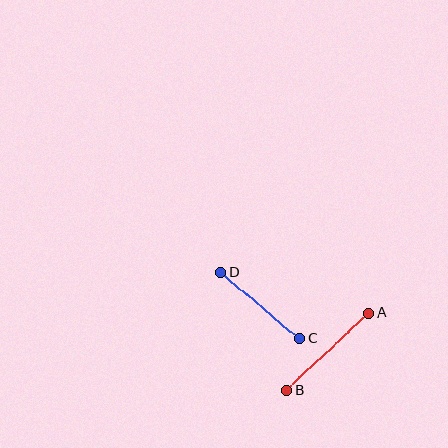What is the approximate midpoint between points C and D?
The midpoint is at approximately (260, 305) pixels.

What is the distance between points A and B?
The distance is approximately 113 pixels.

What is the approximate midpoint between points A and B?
The midpoint is at approximately (328, 352) pixels.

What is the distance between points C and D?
The distance is approximately 103 pixels.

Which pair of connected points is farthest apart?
Points A and B are farthest apart.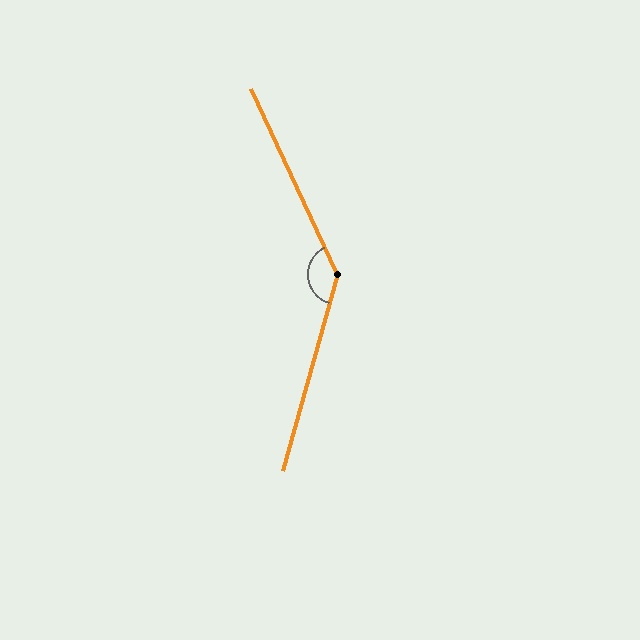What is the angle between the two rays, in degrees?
Approximately 140 degrees.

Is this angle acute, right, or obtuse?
It is obtuse.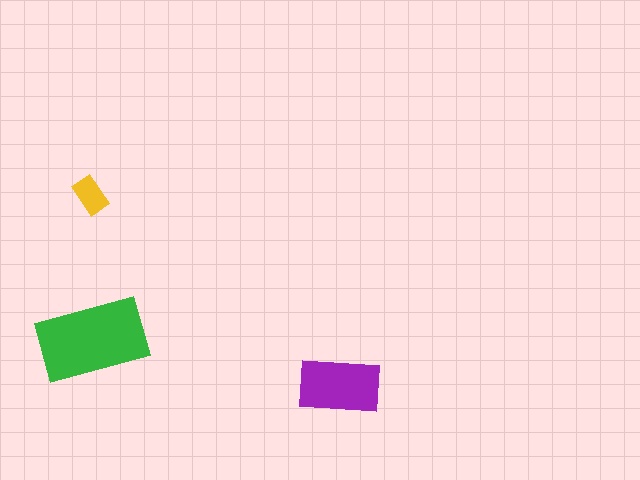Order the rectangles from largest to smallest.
the green one, the purple one, the yellow one.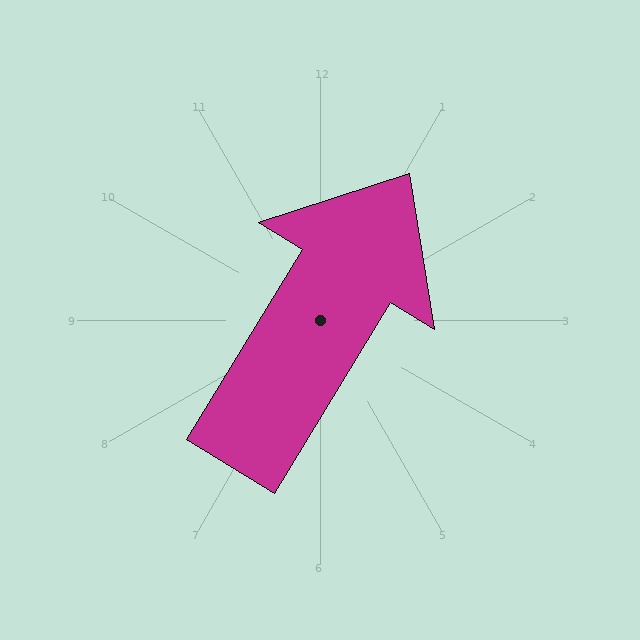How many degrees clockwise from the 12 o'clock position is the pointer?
Approximately 31 degrees.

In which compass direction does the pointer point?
Northeast.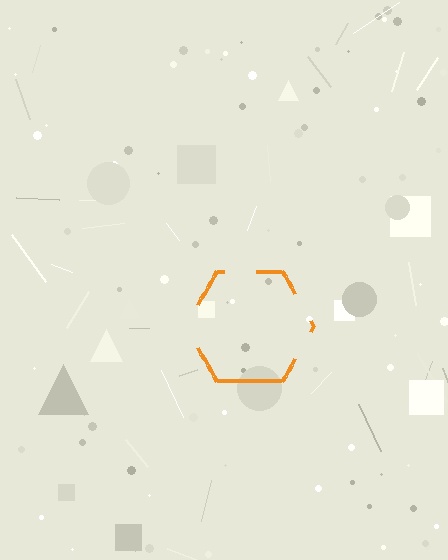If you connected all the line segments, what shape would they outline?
They would outline a hexagon.